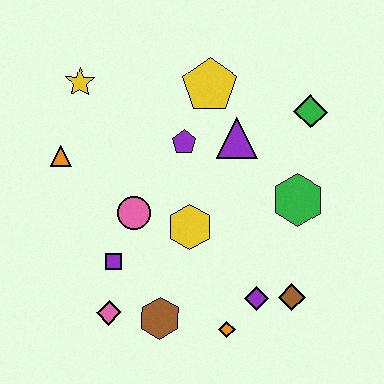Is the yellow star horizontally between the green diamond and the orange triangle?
Yes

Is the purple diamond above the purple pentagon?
No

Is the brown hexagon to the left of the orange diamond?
Yes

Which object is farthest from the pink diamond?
The green diamond is farthest from the pink diamond.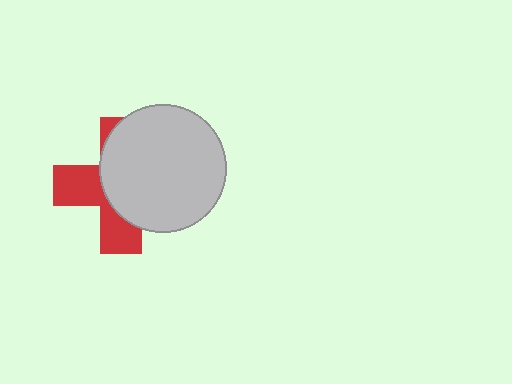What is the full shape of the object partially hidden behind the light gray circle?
The partially hidden object is a red cross.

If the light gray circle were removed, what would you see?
You would see the complete red cross.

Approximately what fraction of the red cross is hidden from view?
Roughly 59% of the red cross is hidden behind the light gray circle.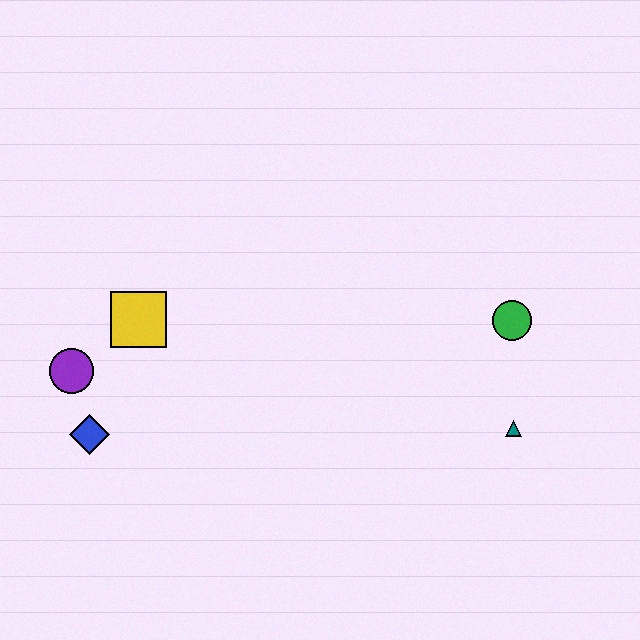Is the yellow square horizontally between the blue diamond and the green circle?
Yes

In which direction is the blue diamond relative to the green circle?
The blue diamond is to the left of the green circle.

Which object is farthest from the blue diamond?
The green circle is farthest from the blue diamond.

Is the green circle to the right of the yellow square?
Yes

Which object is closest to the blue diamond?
The purple circle is closest to the blue diamond.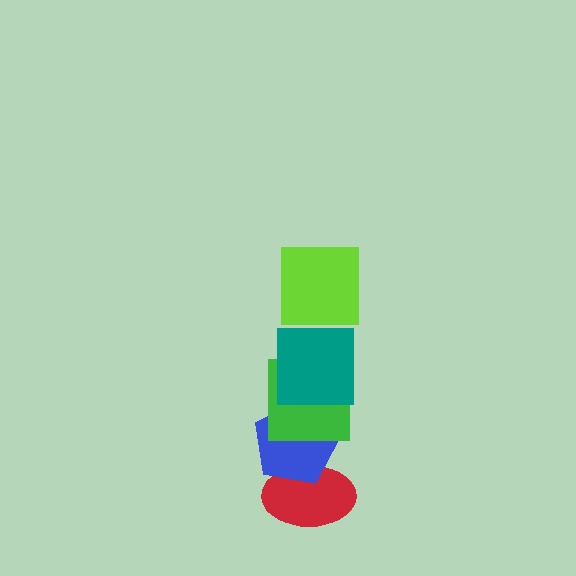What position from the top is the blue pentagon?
The blue pentagon is 4th from the top.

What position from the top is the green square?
The green square is 3rd from the top.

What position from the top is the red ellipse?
The red ellipse is 5th from the top.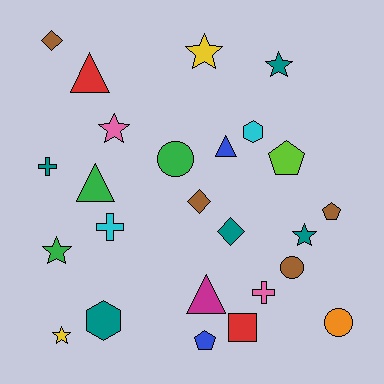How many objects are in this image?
There are 25 objects.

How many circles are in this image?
There are 3 circles.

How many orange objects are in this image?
There is 1 orange object.